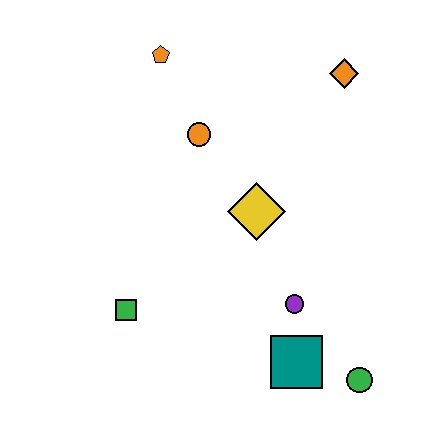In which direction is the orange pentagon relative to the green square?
The orange pentagon is above the green square.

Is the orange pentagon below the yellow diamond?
No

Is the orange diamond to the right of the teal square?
Yes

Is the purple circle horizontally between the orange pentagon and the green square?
No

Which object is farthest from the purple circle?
The orange pentagon is farthest from the purple circle.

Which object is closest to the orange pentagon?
The orange circle is closest to the orange pentagon.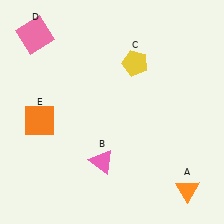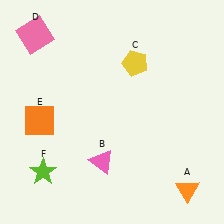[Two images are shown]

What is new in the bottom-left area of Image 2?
A lime star (F) was added in the bottom-left area of Image 2.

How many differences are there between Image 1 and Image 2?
There is 1 difference between the two images.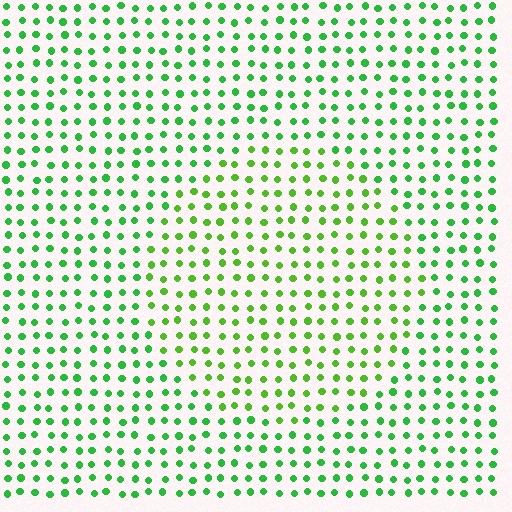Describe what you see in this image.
The image is filled with small green elements in a uniform arrangement. A circle-shaped region is visible where the elements are tinted to a slightly different hue, forming a subtle color boundary.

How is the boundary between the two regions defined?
The boundary is defined purely by a slight shift in hue (about 24 degrees). Spacing, size, and orientation are identical on both sides.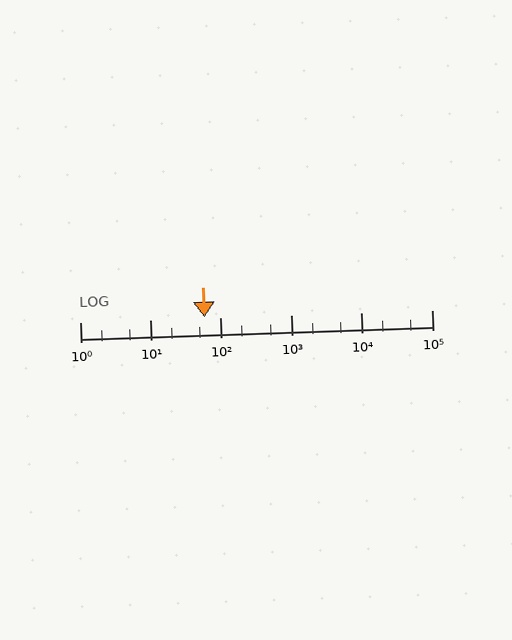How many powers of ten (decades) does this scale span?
The scale spans 5 decades, from 1 to 100000.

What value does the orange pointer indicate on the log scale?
The pointer indicates approximately 58.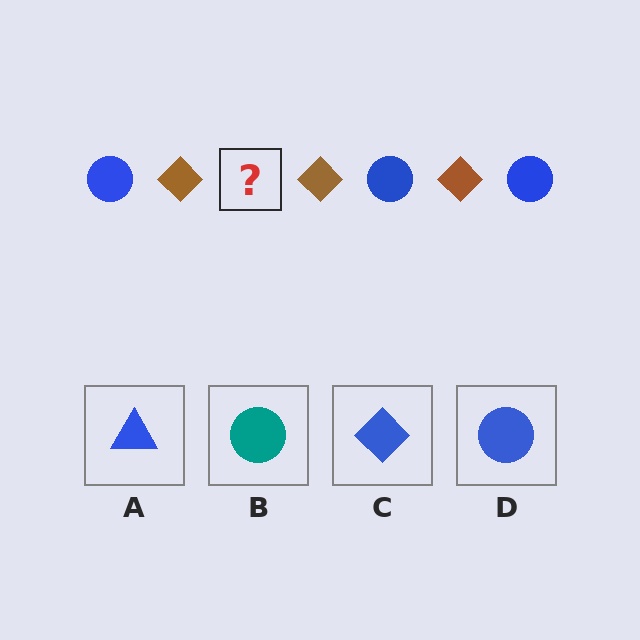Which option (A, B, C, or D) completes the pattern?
D.